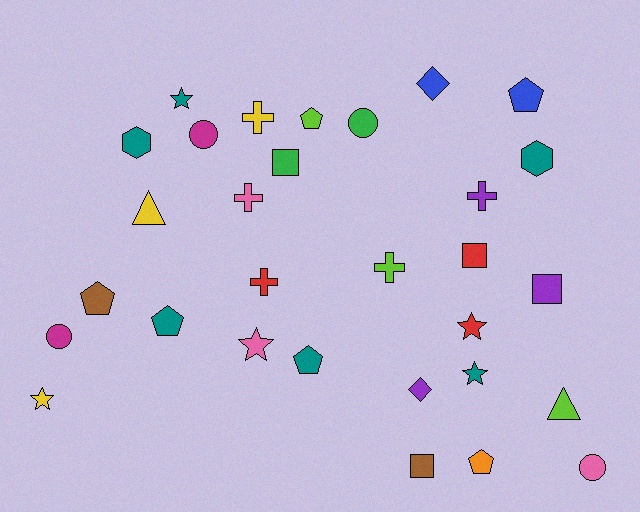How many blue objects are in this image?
There are 2 blue objects.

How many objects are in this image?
There are 30 objects.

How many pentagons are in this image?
There are 6 pentagons.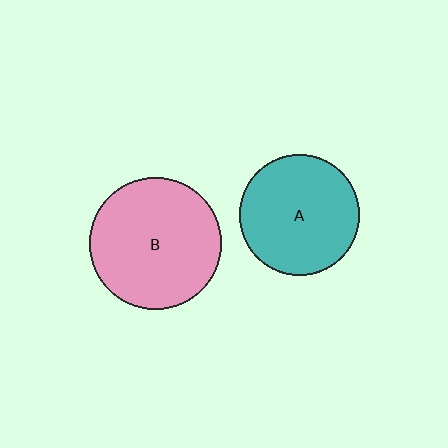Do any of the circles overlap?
No, none of the circles overlap.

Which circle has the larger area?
Circle B (pink).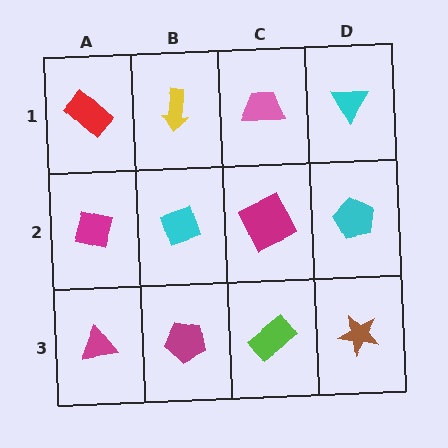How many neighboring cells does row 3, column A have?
2.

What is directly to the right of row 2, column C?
A cyan pentagon.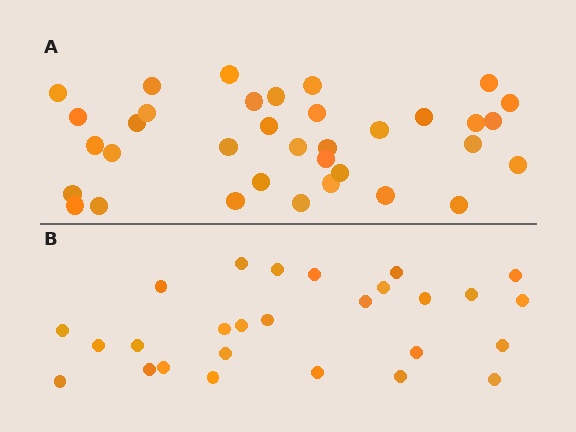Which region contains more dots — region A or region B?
Region A (the top region) has more dots.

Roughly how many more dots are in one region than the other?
Region A has roughly 8 or so more dots than region B.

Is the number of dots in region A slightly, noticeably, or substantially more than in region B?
Region A has noticeably more, but not dramatically so. The ratio is roughly 1.3 to 1.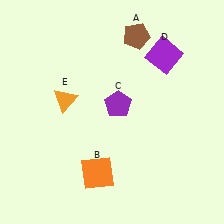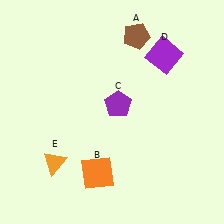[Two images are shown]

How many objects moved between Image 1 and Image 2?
1 object moved between the two images.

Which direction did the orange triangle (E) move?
The orange triangle (E) moved down.